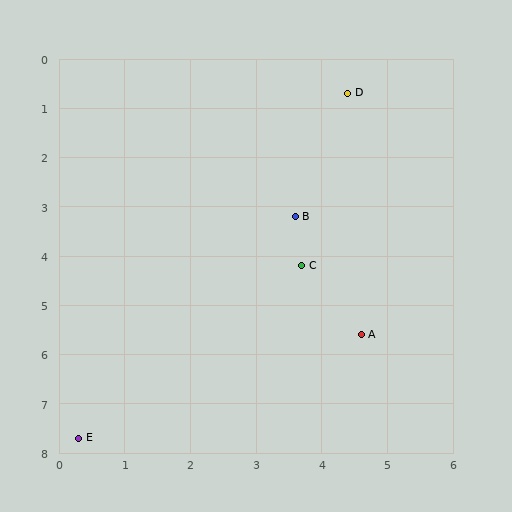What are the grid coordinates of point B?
Point B is at approximately (3.6, 3.2).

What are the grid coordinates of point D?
Point D is at approximately (4.4, 0.7).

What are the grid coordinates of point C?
Point C is at approximately (3.7, 4.2).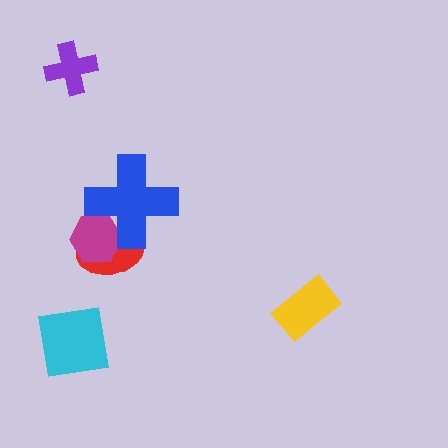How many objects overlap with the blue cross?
2 objects overlap with the blue cross.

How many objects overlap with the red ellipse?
2 objects overlap with the red ellipse.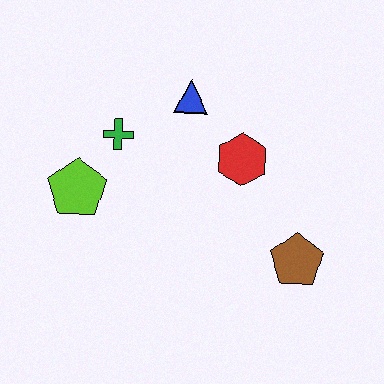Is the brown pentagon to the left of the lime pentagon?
No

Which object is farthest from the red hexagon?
The lime pentagon is farthest from the red hexagon.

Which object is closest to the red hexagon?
The blue triangle is closest to the red hexagon.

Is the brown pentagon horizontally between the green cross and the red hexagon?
No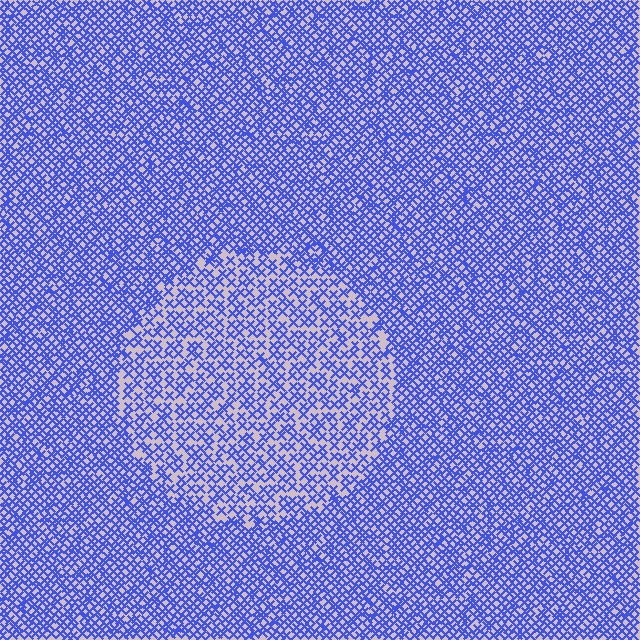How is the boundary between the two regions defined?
The boundary is defined by a change in element density (approximately 1.7x ratio). All elements are the same color, size, and shape.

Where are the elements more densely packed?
The elements are more densely packed outside the circle boundary.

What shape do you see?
I see a circle.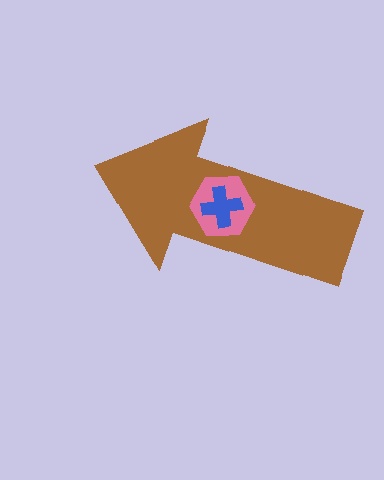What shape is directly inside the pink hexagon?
The blue cross.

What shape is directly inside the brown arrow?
The pink hexagon.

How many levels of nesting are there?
3.